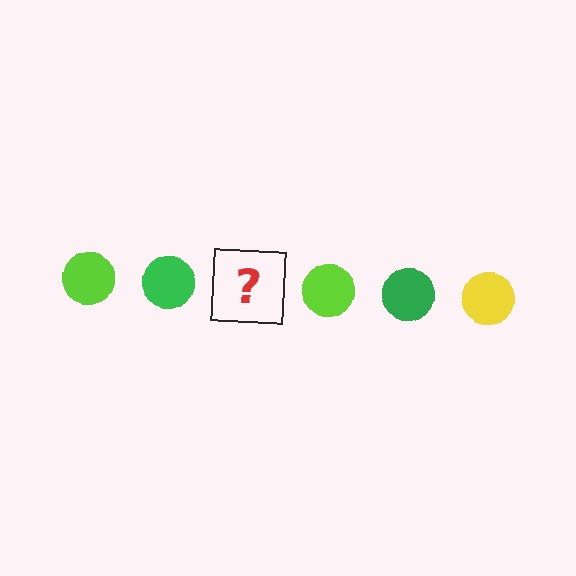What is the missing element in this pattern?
The missing element is a yellow circle.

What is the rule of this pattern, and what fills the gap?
The rule is that the pattern cycles through lime, green, yellow circles. The gap should be filled with a yellow circle.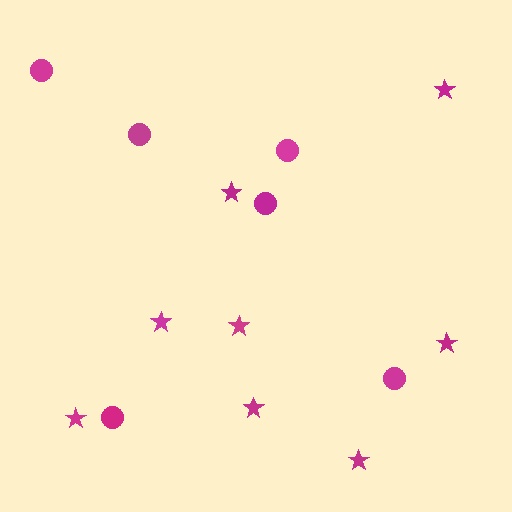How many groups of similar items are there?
There are 2 groups: one group of circles (6) and one group of stars (8).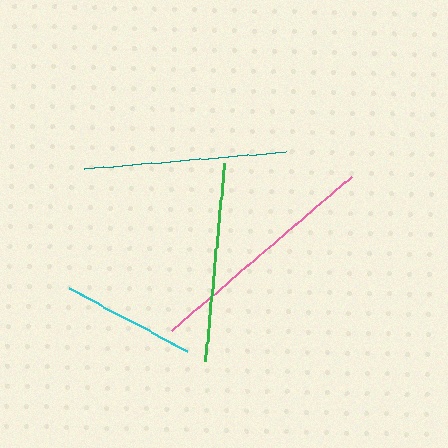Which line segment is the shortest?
The cyan line is the shortest at approximately 135 pixels.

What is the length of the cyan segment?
The cyan segment is approximately 135 pixels long.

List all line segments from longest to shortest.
From longest to shortest: pink, teal, green, cyan.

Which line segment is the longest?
The pink line is the longest at approximately 237 pixels.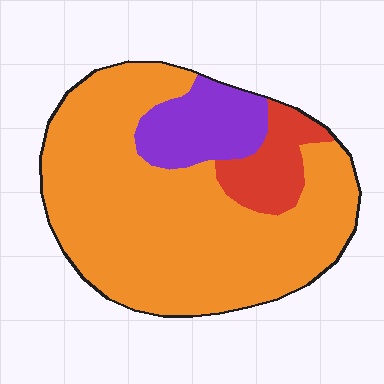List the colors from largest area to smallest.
From largest to smallest: orange, purple, red.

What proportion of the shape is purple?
Purple covers 14% of the shape.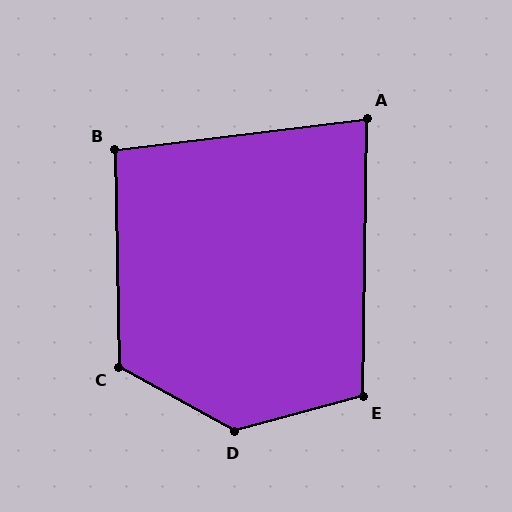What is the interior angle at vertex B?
Approximately 96 degrees (obtuse).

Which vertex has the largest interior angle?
D, at approximately 136 degrees.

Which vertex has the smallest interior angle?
A, at approximately 82 degrees.